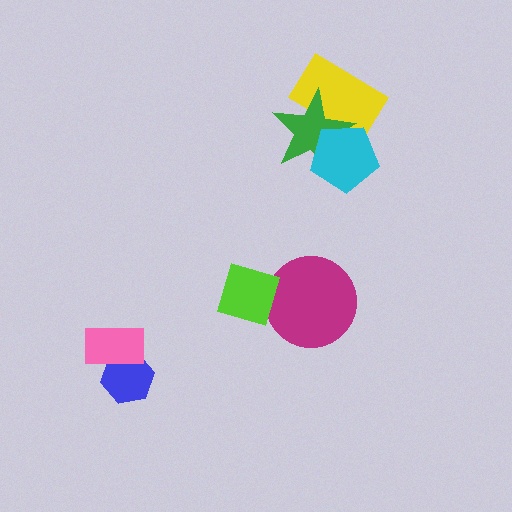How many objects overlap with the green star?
2 objects overlap with the green star.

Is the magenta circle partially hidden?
Yes, it is partially covered by another shape.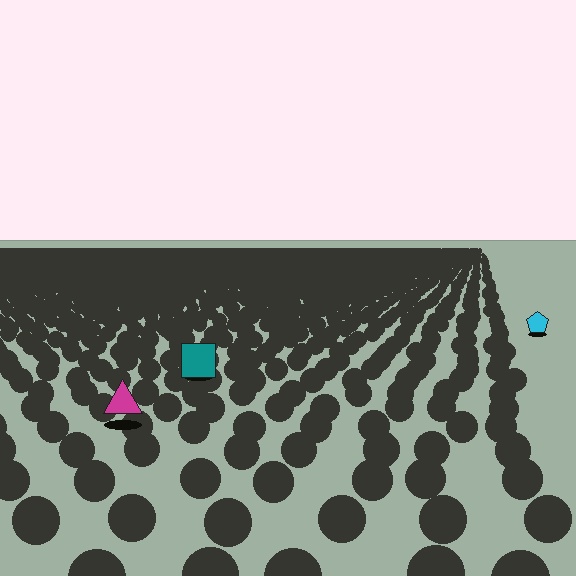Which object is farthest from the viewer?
The cyan pentagon is farthest from the viewer. It appears smaller and the ground texture around it is denser.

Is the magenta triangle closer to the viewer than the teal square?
Yes. The magenta triangle is closer — you can tell from the texture gradient: the ground texture is coarser near it.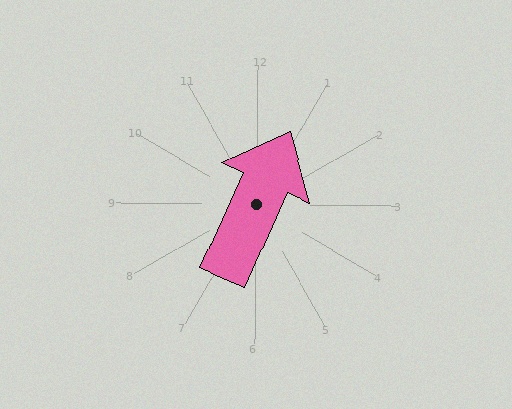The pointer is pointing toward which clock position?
Roughly 1 o'clock.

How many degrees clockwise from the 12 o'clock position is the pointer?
Approximately 24 degrees.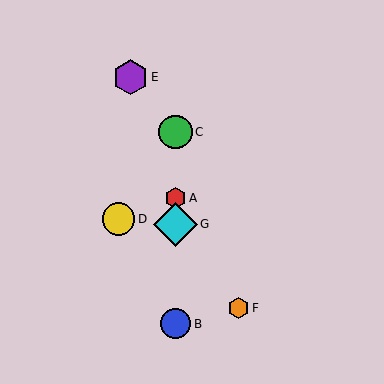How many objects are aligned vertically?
4 objects (A, B, C, G) are aligned vertically.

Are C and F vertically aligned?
No, C is at x≈175 and F is at x≈238.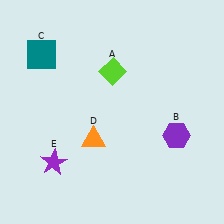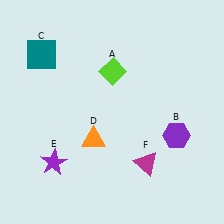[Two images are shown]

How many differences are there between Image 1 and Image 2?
There is 1 difference between the two images.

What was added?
A magenta triangle (F) was added in Image 2.